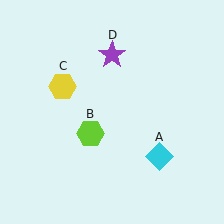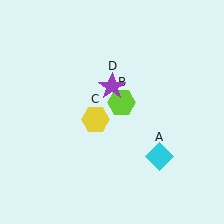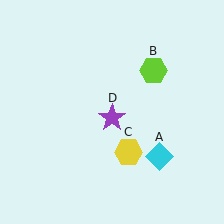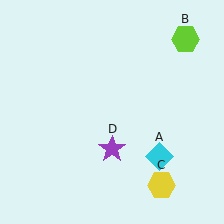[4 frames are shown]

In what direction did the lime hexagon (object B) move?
The lime hexagon (object B) moved up and to the right.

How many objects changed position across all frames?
3 objects changed position: lime hexagon (object B), yellow hexagon (object C), purple star (object D).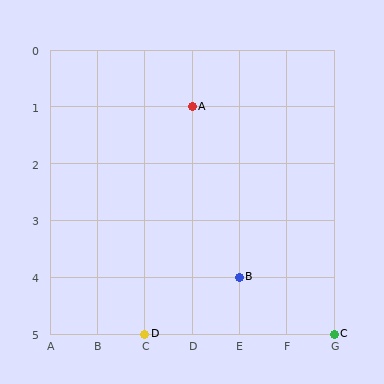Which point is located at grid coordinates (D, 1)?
Point A is at (D, 1).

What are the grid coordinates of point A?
Point A is at grid coordinates (D, 1).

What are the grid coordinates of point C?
Point C is at grid coordinates (G, 5).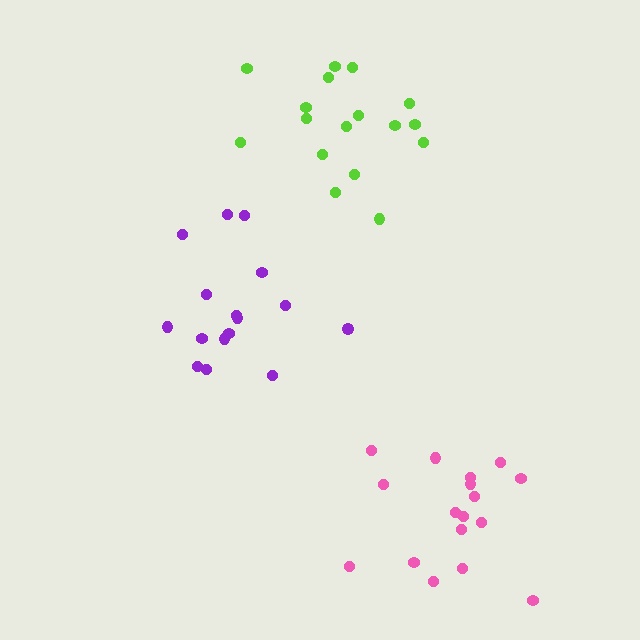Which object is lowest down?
The pink cluster is bottommost.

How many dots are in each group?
Group 1: 16 dots, Group 2: 17 dots, Group 3: 17 dots (50 total).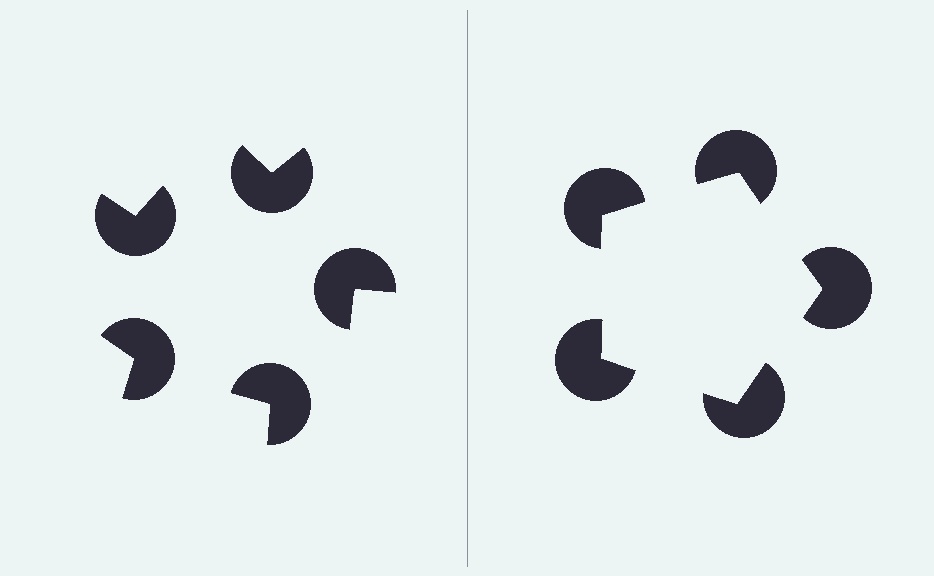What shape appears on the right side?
An illusory pentagon.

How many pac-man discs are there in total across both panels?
10 — 5 on each side.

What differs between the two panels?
The pac-man discs are positioned identically on both sides; only the wedge orientations differ. On the right they align to a pentagon; on the left they are misaligned.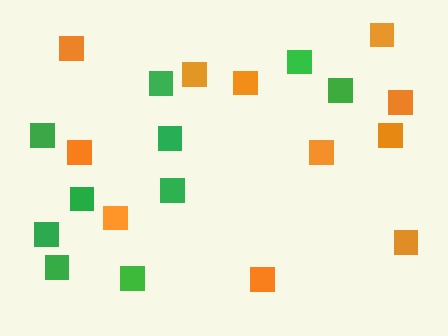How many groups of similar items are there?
There are 2 groups: one group of orange squares (11) and one group of green squares (10).